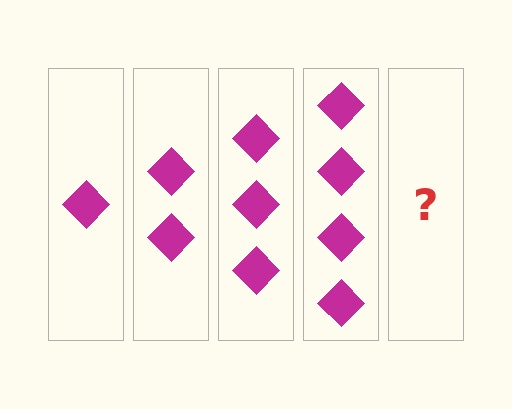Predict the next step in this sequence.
The next step is 5 diamonds.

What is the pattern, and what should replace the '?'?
The pattern is that each step adds one more diamond. The '?' should be 5 diamonds.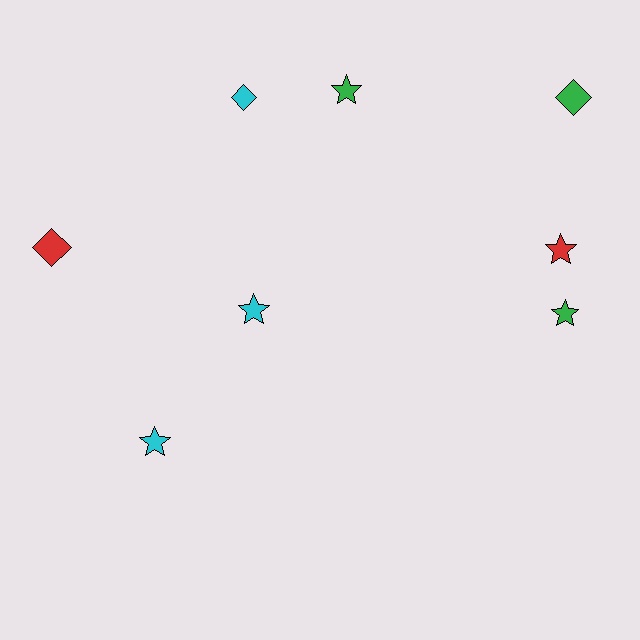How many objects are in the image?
There are 8 objects.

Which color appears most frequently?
Cyan, with 3 objects.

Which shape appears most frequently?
Star, with 5 objects.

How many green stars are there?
There are 2 green stars.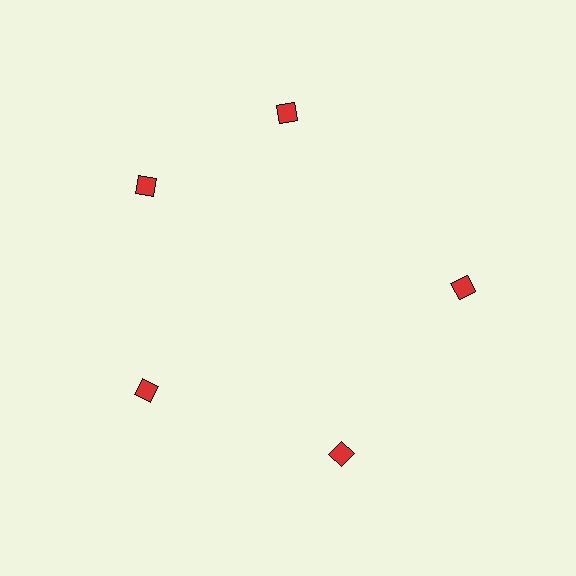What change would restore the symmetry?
The symmetry would be restored by rotating it back into even spacing with its neighbors so that all 5 diamonds sit at equal angles and equal distance from the center.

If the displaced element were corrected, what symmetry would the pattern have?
It would have 5-fold rotational symmetry — the pattern would map onto itself every 72 degrees.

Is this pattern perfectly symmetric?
No. The 5 red diamonds are arranged in a ring, but one element near the 1 o'clock position is rotated out of alignment along the ring, breaking the 5-fold rotational symmetry.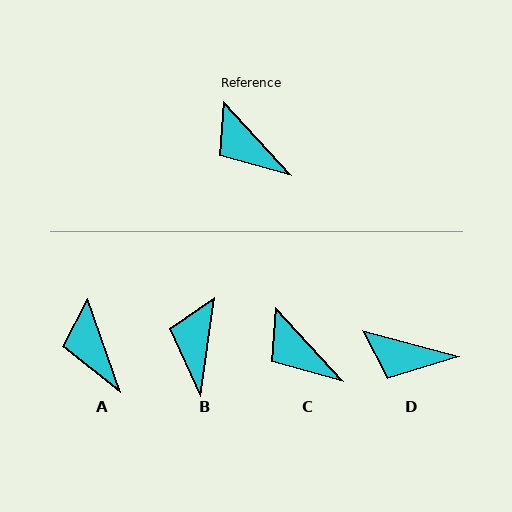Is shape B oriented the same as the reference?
No, it is off by about 51 degrees.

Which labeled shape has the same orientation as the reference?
C.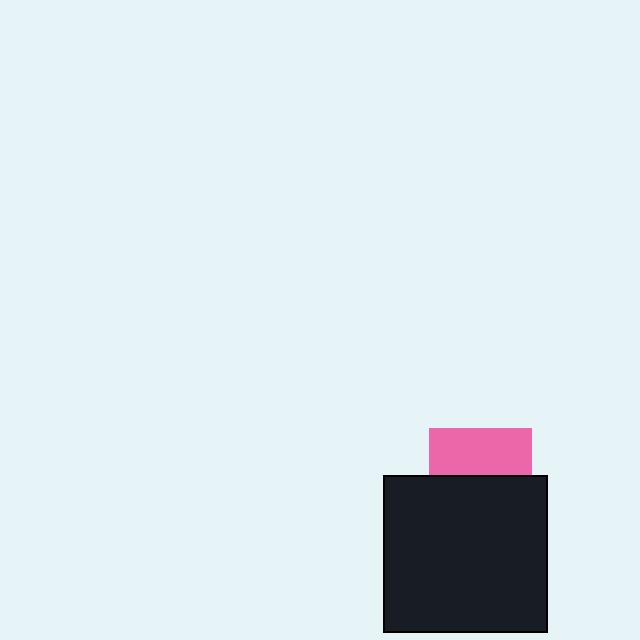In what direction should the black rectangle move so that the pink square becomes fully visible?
The black rectangle should move down. That is the shortest direction to clear the overlap and leave the pink square fully visible.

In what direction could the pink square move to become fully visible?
The pink square could move up. That would shift it out from behind the black rectangle entirely.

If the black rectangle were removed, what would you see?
You would see the complete pink square.